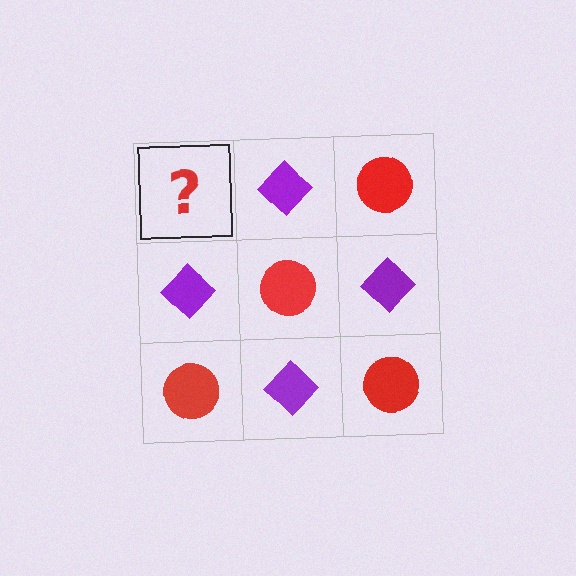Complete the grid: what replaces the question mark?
The question mark should be replaced with a red circle.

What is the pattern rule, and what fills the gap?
The rule is that it alternates red circle and purple diamond in a checkerboard pattern. The gap should be filled with a red circle.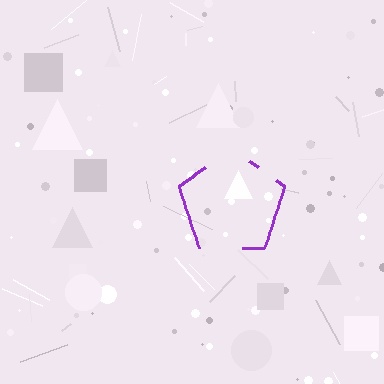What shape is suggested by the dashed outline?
The dashed outline suggests a pentagon.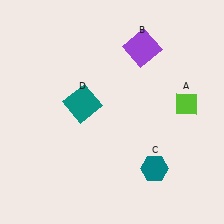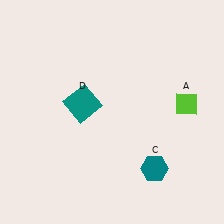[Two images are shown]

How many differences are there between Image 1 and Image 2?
There is 1 difference between the two images.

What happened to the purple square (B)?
The purple square (B) was removed in Image 2. It was in the top-right area of Image 1.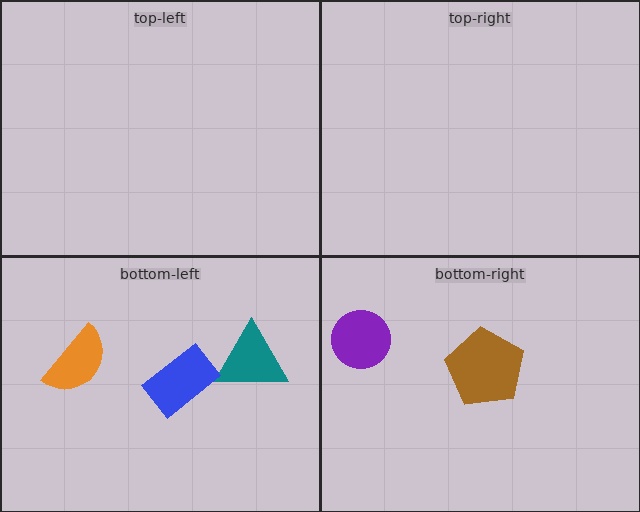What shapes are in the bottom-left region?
The teal triangle, the blue rectangle, the orange semicircle.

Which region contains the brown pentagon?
The bottom-right region.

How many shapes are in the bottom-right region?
2.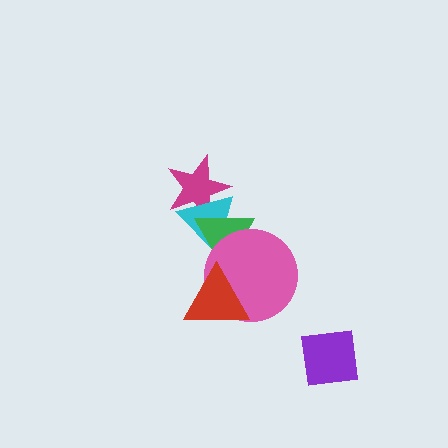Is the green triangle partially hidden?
Yes, it is partially covered by another shape.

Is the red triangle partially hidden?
No, no other shape covers it.